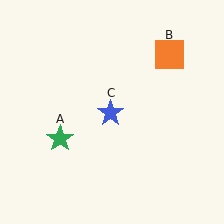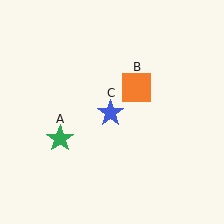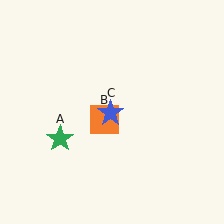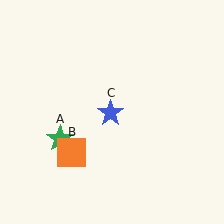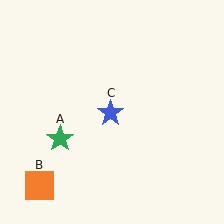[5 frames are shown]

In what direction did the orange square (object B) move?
The orange square (object B) moved down and to the left.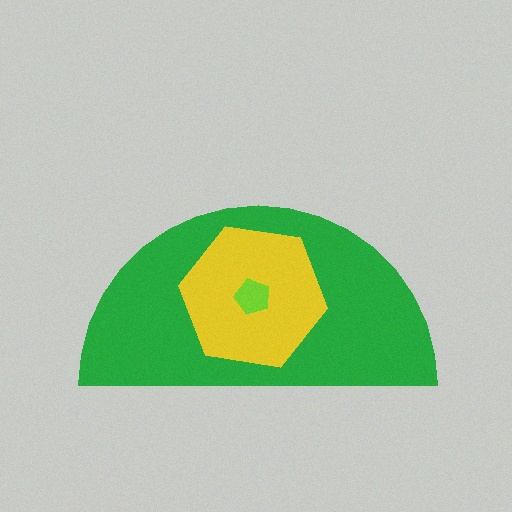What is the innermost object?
The lime pentagon.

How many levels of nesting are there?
3.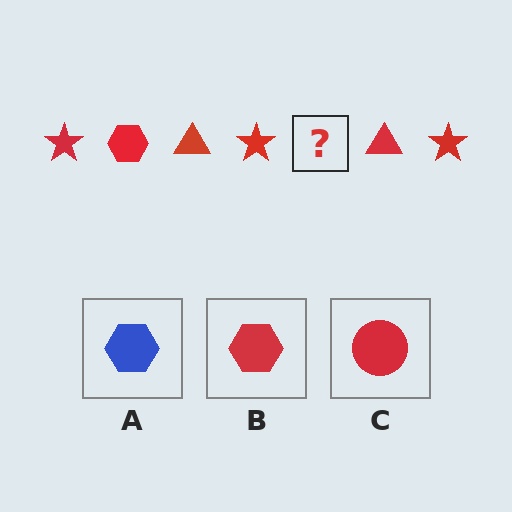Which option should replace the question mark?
Option B.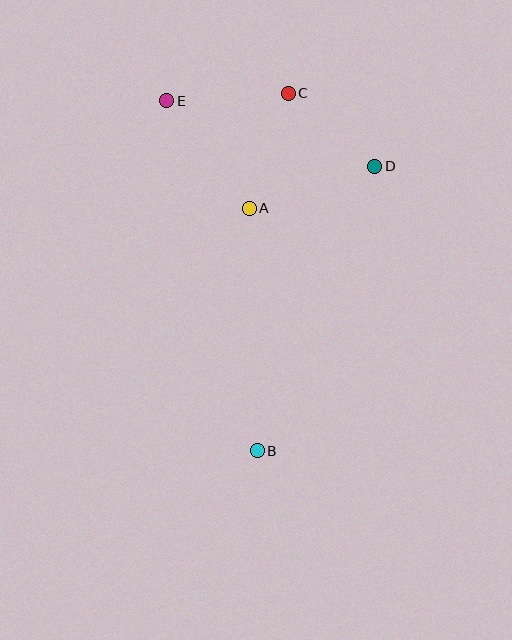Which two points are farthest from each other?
Points B and E are farthest from each other.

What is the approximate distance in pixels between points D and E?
The distance between D and E is approximately 218 pixels.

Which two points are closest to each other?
Points C and D are closest to each other.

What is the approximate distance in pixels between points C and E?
The distance between C and E is approximately 122 pixels.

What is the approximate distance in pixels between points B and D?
The distance between B and D is approximately 308 pixels.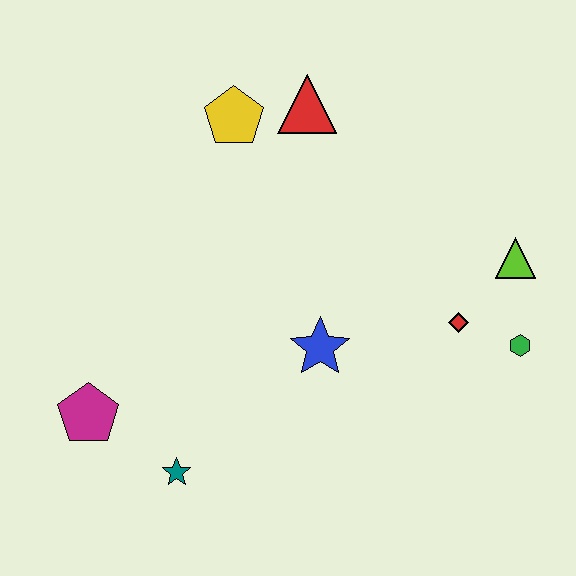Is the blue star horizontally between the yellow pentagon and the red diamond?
Yes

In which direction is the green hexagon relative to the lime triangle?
The green hexagon is below the lime triangle.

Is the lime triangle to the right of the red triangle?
Yes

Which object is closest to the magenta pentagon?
The teal star is closest to the magenta pentagon.